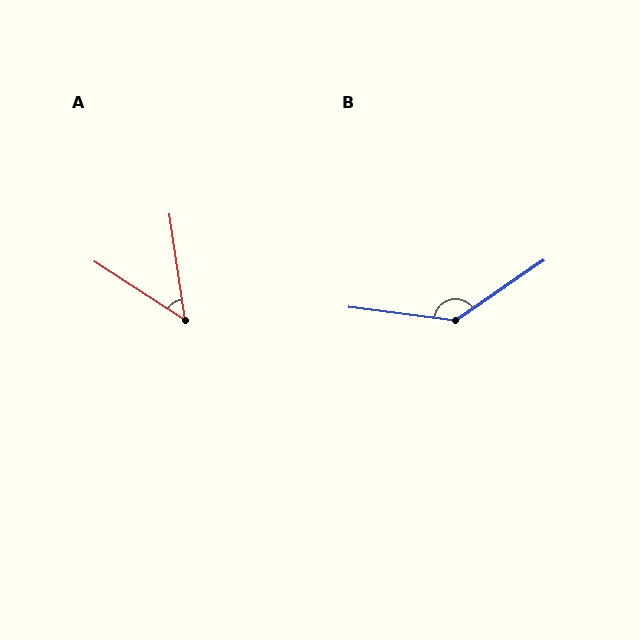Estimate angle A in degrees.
Approximately 49 degrees.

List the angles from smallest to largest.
A (49°), B (138°).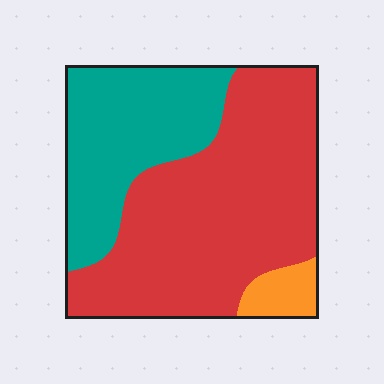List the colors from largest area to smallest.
From largest to smallest: red, teal, orange.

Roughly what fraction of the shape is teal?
Teal takes up about one third (1/3) of the shape.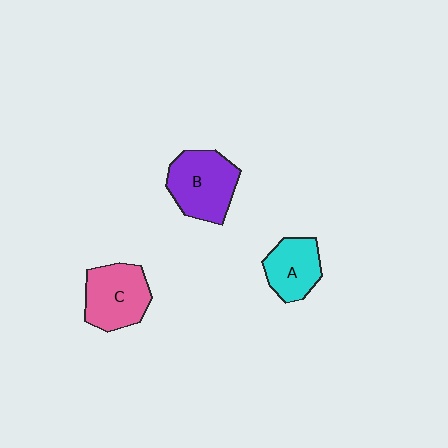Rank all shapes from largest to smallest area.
From largest to smallest: B (purple), C (pink), A (cyan).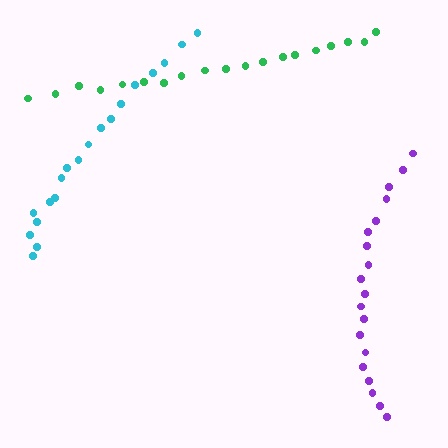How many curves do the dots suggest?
There are 3 distinct paths.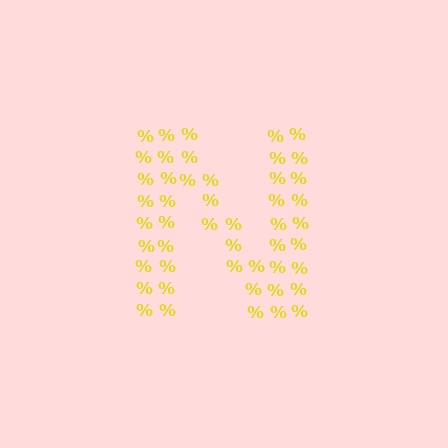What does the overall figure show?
The overall figure shows the letter N.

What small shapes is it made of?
It is made of small percent signs.